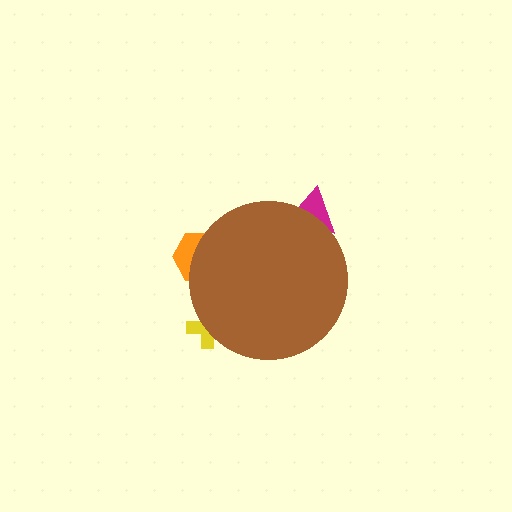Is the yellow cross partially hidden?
Yes, the yellow cross is partially hidden behind the brown circle.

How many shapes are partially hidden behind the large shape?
3 shapes are partially hidden.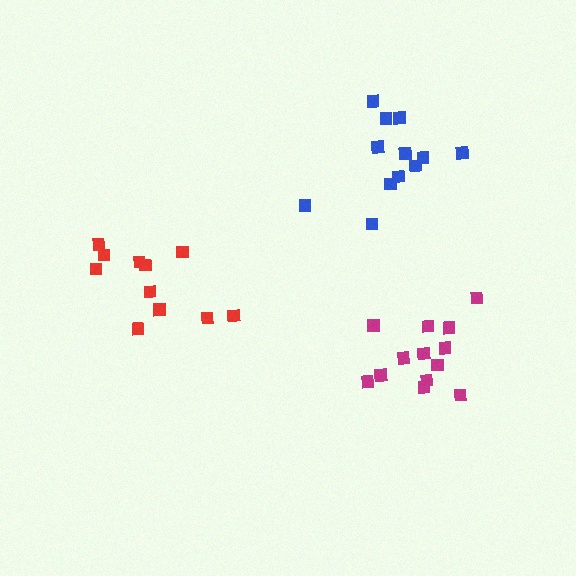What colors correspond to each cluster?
The clusters are colored: red, blue, magenta.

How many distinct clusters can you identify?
There are 3 distinct clusters.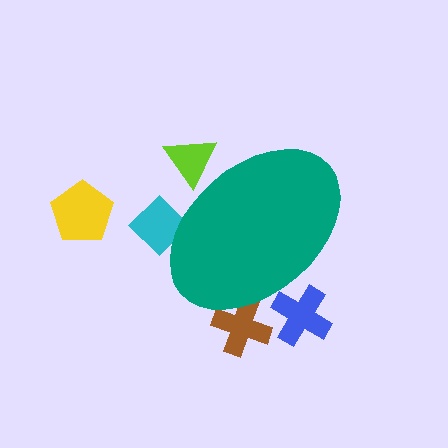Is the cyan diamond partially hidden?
Yes, the cyan diamond is partially hidden behind the teal ellipse.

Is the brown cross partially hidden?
Yes, the brown cross is partially hidden behind the teal ellipse.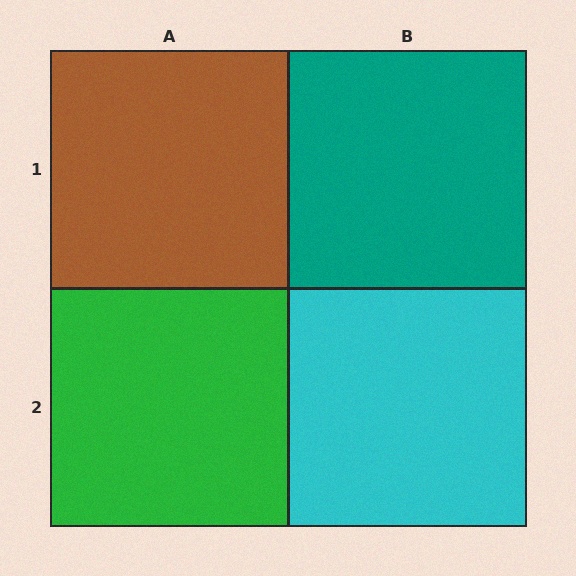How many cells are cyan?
1 cell is cyan.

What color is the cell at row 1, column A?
Brown.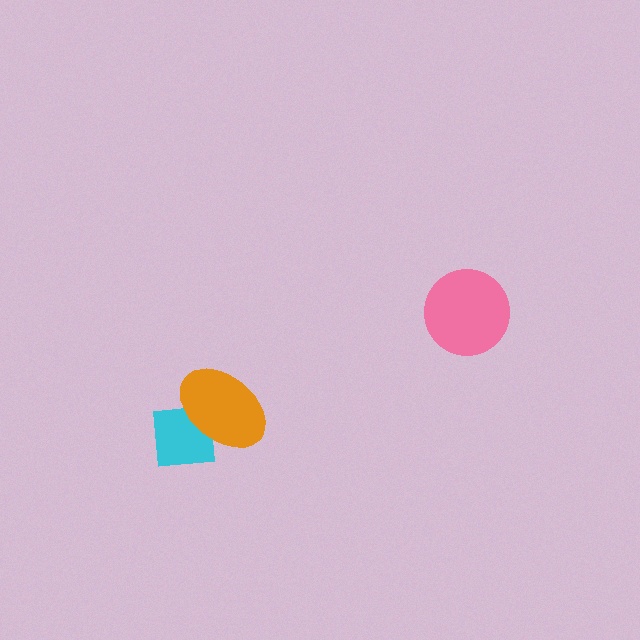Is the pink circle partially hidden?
No, no other shape covers it.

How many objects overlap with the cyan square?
1 object overlaps with the cyan square.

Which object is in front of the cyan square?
The orange ellipse is in front of the cyan square.